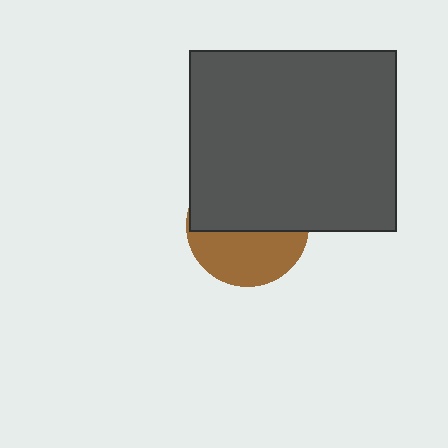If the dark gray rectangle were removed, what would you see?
You would see the complete brown circle.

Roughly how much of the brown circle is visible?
A small part of it is visible (roughly 44%).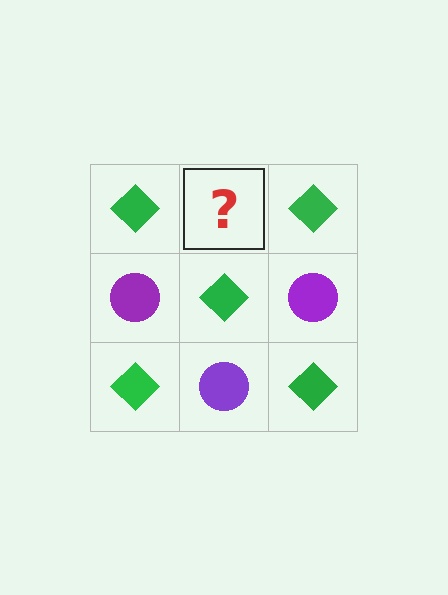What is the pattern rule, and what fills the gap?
The rule is that it alternates green diamond and purple circle in a checkerboard pattern. The gap should be filled with a purple circle.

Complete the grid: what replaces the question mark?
The question mark should be replaced with a purple circle.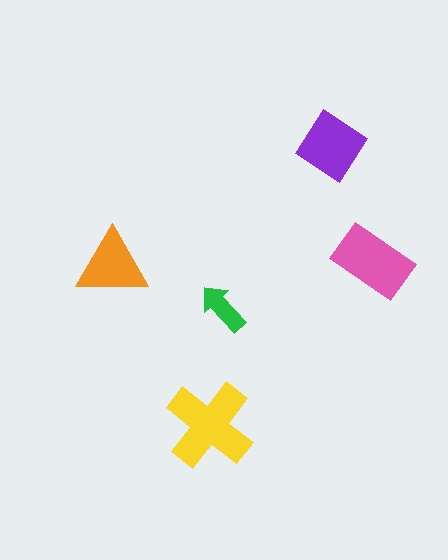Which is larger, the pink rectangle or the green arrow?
The pink rectangle.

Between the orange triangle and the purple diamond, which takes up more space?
The purple diamond.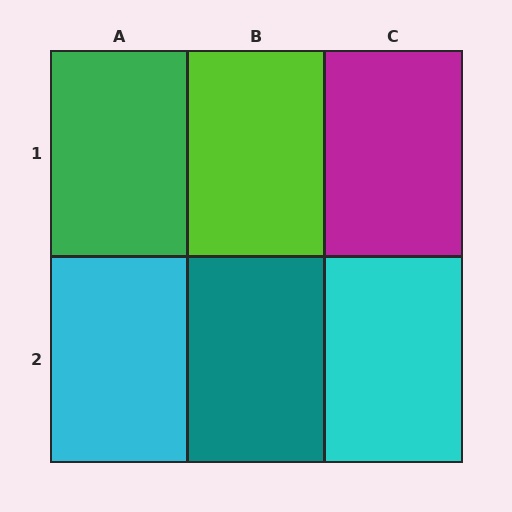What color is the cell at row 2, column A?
Cyan.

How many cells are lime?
1 cell is lime.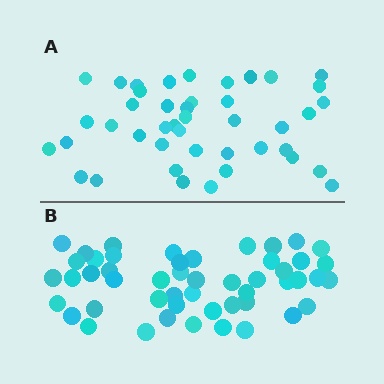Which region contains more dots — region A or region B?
Region B (the bottom region) has more dots.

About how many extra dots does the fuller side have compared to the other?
Region B has roughly 8 or so more dots than region A.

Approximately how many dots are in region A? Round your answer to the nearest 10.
About 40 dots. (The exact count is 43, which rounds to 40.)